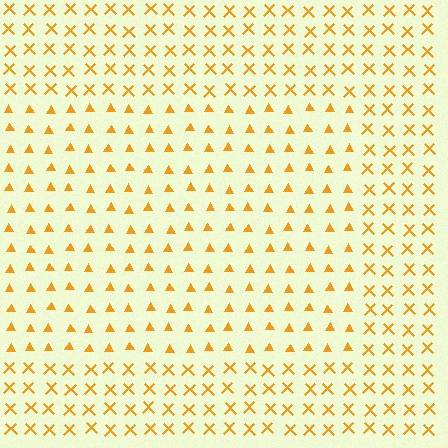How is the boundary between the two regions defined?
The boundary is defined by a change in element shape: triangles inside vs. X marks outside. All elements share the same color and spacing.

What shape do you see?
I see a rectangle.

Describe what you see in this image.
The image is filled with small orange elements arranged in a uniform grid. A rectangle-shaped region contains triangles, while the surrounding area contains X marks. The boundary is defined purely by the change in element shape.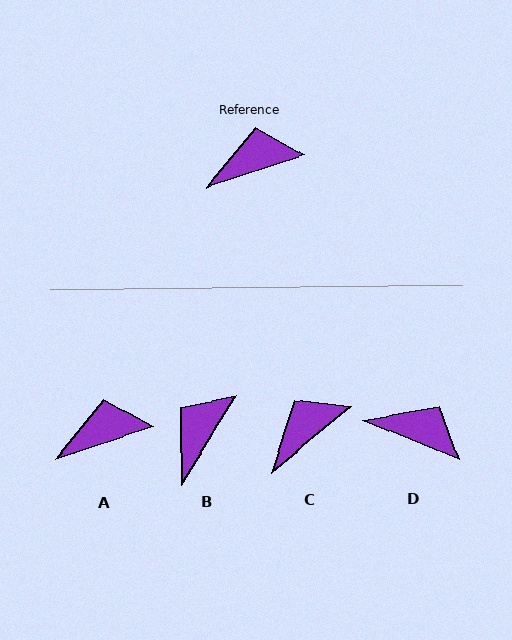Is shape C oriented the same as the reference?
No, it is off by about 21 degrees.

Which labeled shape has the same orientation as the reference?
A.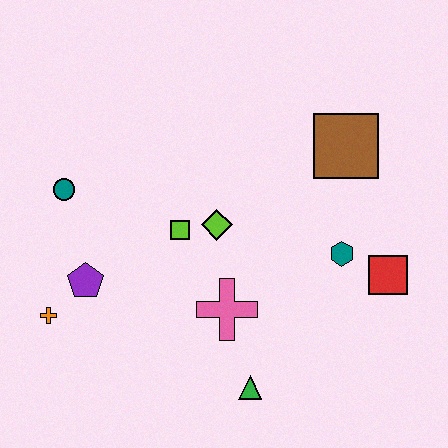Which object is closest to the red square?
The teal hexagon is closest to the red square.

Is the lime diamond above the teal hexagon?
Yes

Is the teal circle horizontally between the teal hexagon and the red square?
No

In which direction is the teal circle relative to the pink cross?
The teal circle is to the left of the pink cross.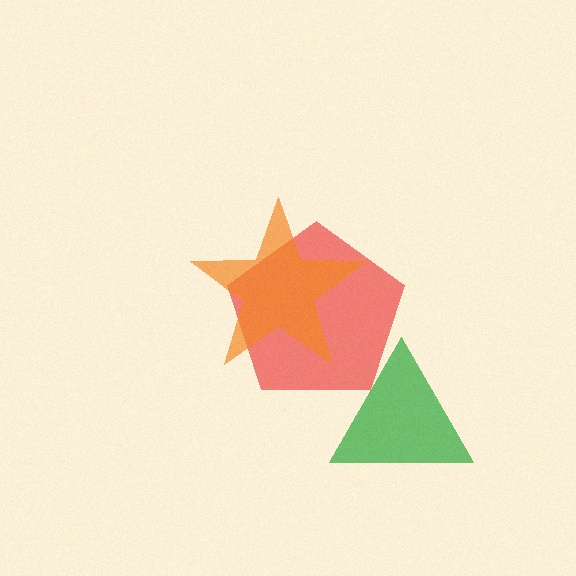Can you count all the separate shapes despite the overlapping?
Yes, there are 3 separate shapes.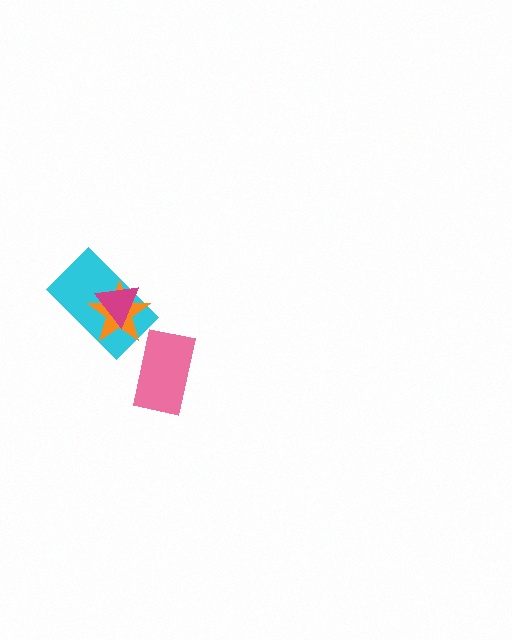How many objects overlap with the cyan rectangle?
2 objects overlap with the cyan rectangle.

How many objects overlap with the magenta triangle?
2 objects overlap with the magenta triangle.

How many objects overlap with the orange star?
2 objects overlap with the orange star.